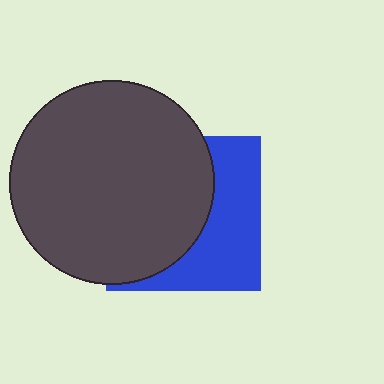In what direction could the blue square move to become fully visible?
The blue square could move right. That would shift it out from behind the dark gray circle entirely.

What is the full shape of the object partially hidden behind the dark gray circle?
The partially hidden object is a blue square.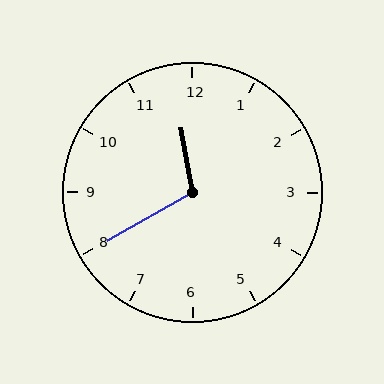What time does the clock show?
11:40.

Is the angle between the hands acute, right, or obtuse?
It is obtuse.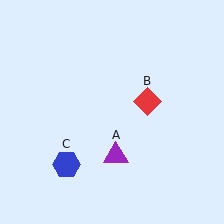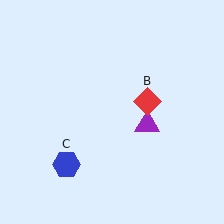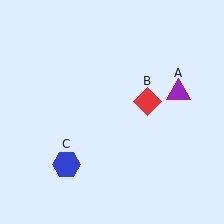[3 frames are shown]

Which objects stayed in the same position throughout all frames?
Red diamond (object B) and blue hexagon (object C) remained stationary.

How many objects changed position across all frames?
1 object changed position: purple triangle (object A).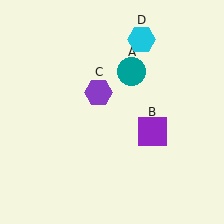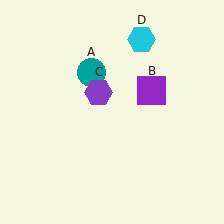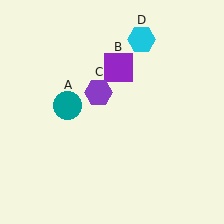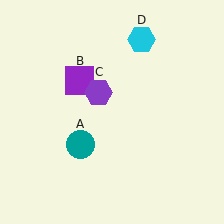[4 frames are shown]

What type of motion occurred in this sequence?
The teal circle (object A), purple square (object B) rotated counterclockwise around the center of the scene.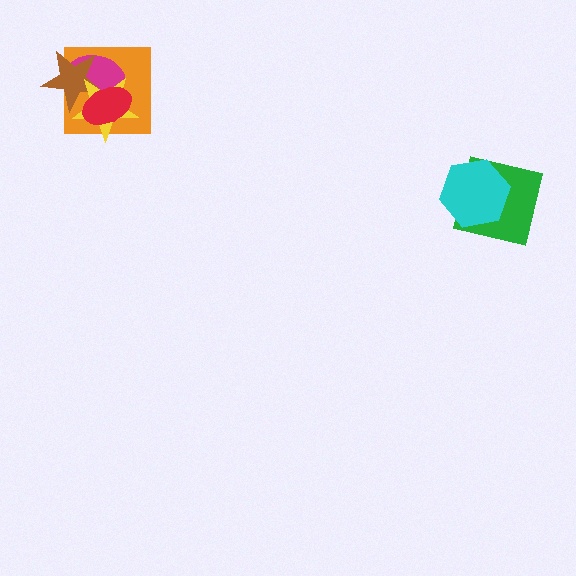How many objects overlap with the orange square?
4 objects overlap with the orange square.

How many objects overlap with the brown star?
4 objects overlap with the brown star.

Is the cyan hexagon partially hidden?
No, no other shape covers it.